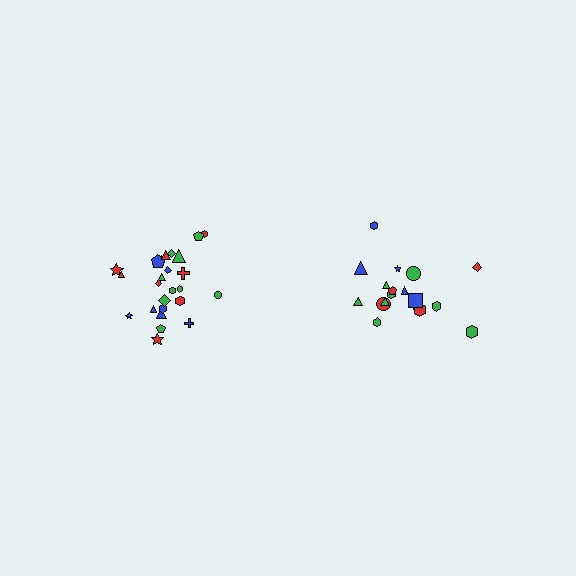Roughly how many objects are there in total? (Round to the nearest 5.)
Roughly 45 objects in total.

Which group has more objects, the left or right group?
The left group.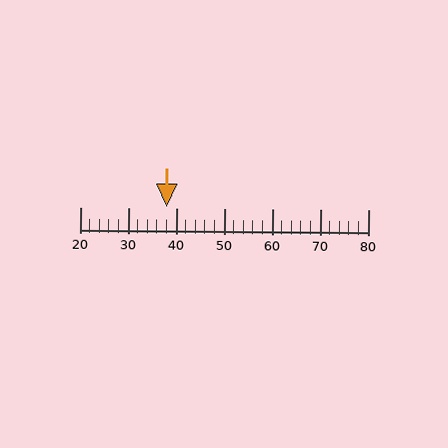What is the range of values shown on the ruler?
The ruler shows values from 20 to 80.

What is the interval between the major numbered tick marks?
The major tick marks are spaced 10 units apart.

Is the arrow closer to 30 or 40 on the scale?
The arrow is closer to 40.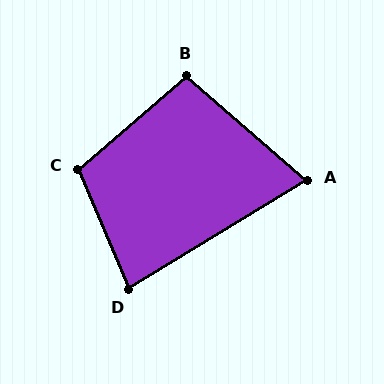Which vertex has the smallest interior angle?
A, at approximately 72 degrees.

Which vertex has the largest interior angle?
C, at approximately 108 degrees.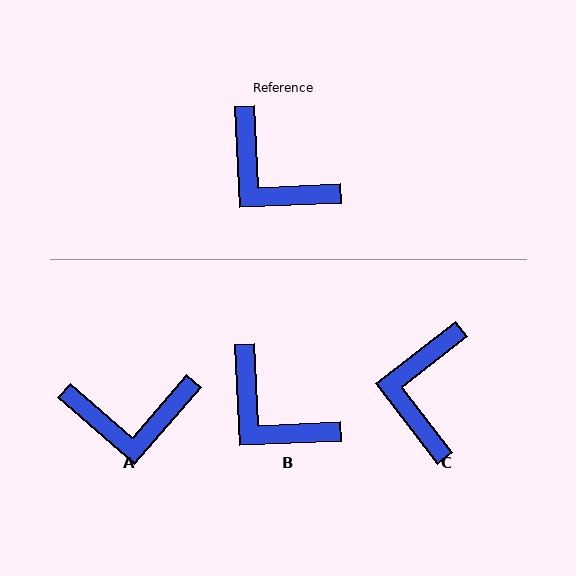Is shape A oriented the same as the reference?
No, it is off by about 46 degrees.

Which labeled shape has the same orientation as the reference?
B.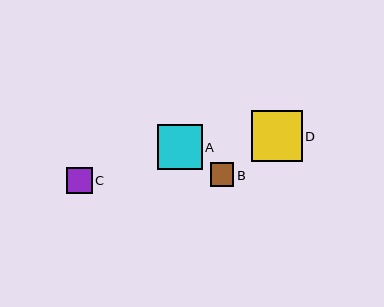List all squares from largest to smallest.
From largest to smallest: D, A, C, B.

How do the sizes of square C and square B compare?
Square C and square B are approximately the same size.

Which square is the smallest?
Square B is the smallest with a size of approximately 24 pixels.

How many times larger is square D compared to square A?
Square D is approximately 1.1 times the size of square A.